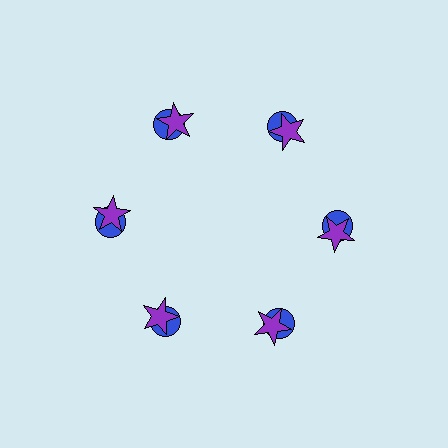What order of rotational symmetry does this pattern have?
This pattern has 6-fold rotational symmetry.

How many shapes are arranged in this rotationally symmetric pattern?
There are 12 shapes, arranged in 6 groups of 2.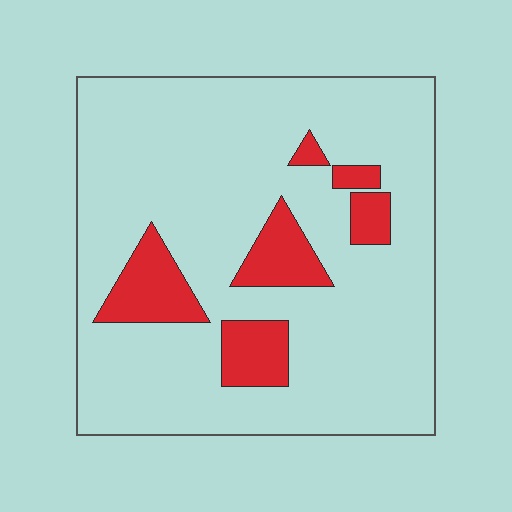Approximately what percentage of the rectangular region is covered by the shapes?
Approximately 15%.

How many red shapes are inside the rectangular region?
6.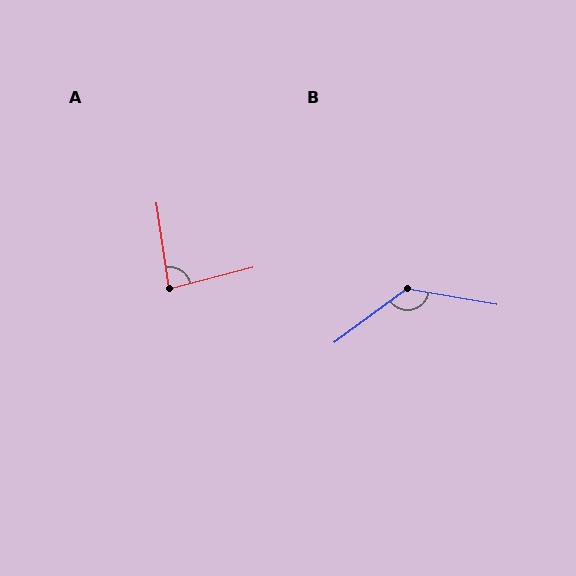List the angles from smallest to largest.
A (84°), B (134°).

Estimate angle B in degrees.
Approximately 134 degrees.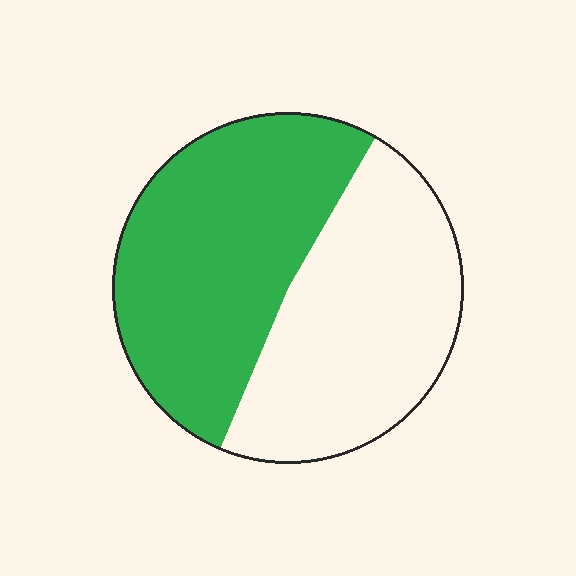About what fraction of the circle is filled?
About one half (1/2).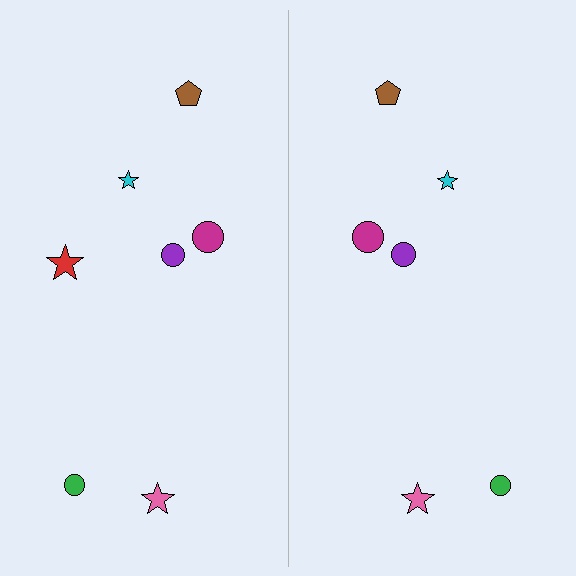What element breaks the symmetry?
A red star is missing from the right side.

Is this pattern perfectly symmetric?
No, the pattern is not perfectly symmetric. A red star is missing from the right side.